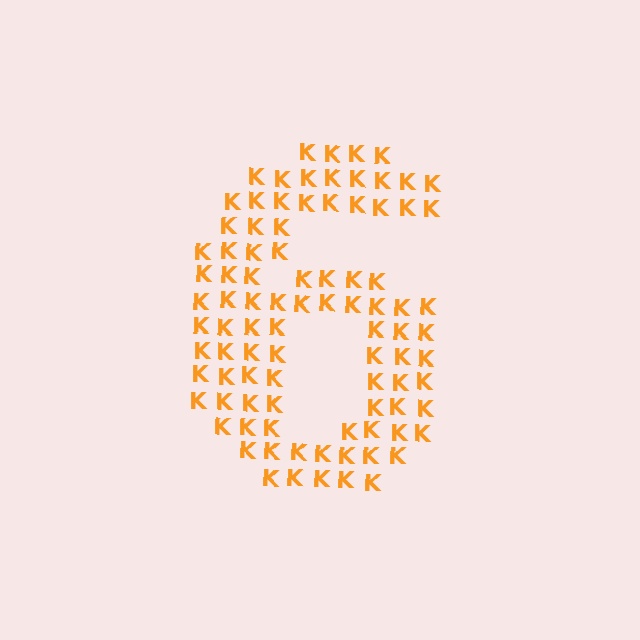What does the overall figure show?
The overall figure shows the digit 6.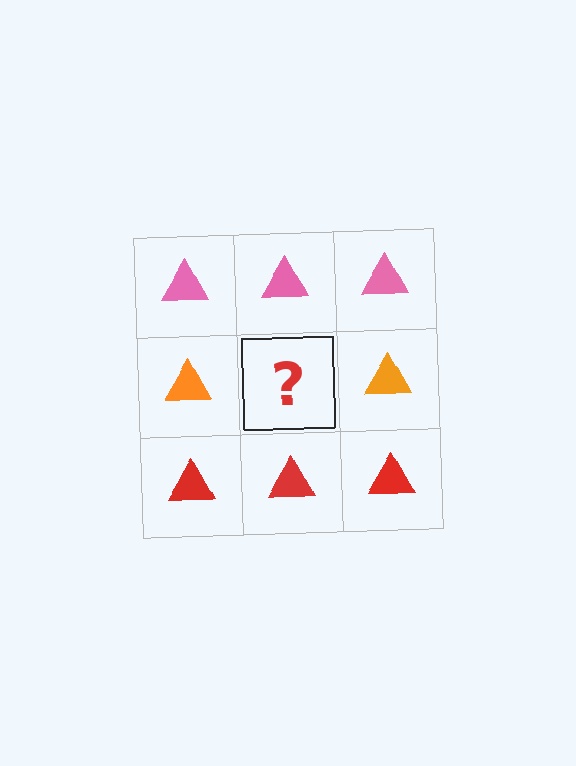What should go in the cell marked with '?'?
The missing cell should contain an orange triangle.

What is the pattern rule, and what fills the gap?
The rule is that each row has a consistent color. The gap should be filled with an orange triangle.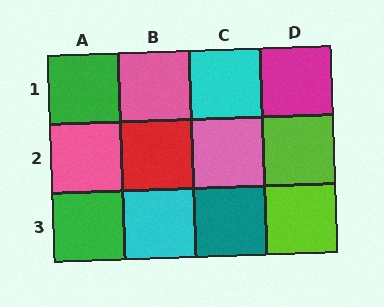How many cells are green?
2 cells are green.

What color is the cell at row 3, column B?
Cyan.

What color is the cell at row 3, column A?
Green.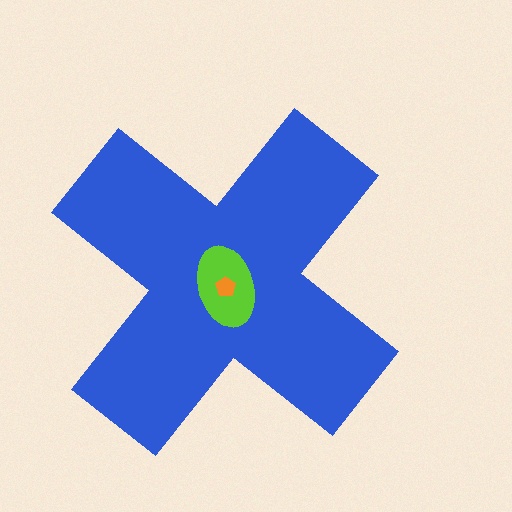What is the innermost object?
The orange pentagon.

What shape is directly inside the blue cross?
The lime ellipse.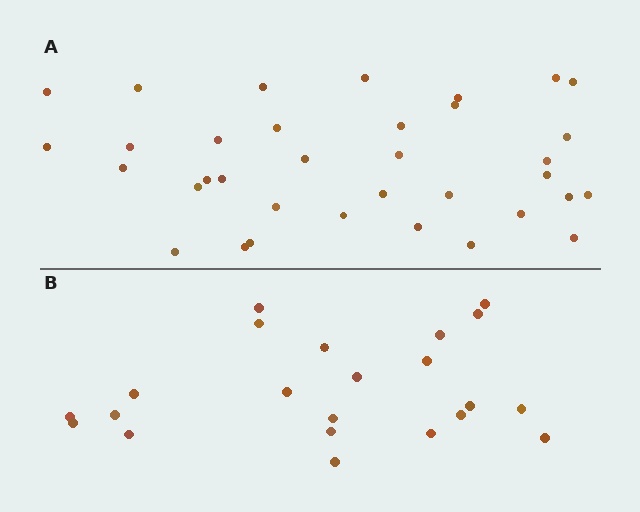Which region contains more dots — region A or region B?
Region A (the top region) has more dots.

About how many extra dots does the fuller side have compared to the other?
Region A has approximately 15 more dots than region B.